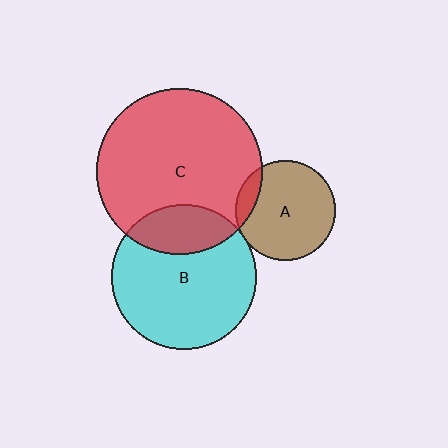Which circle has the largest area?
Circle C (red).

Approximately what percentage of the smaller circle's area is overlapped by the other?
Approximately 5%.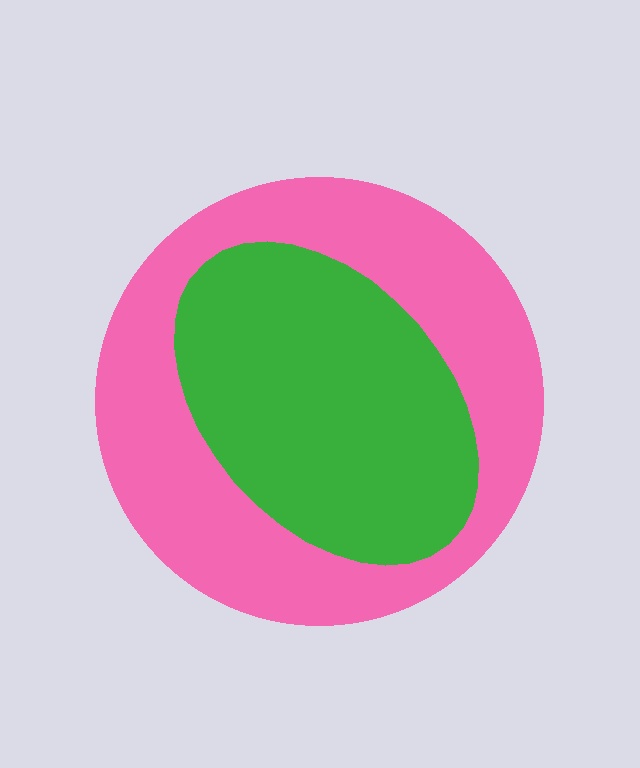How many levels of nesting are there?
2.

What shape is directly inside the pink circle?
The green ellipse.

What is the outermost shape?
The pink circle.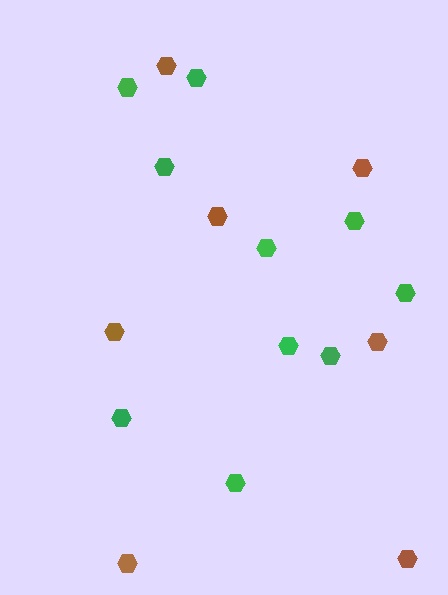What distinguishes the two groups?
There are 2 groups: one group of green hexagons (10) and one group of brown hexagons (7).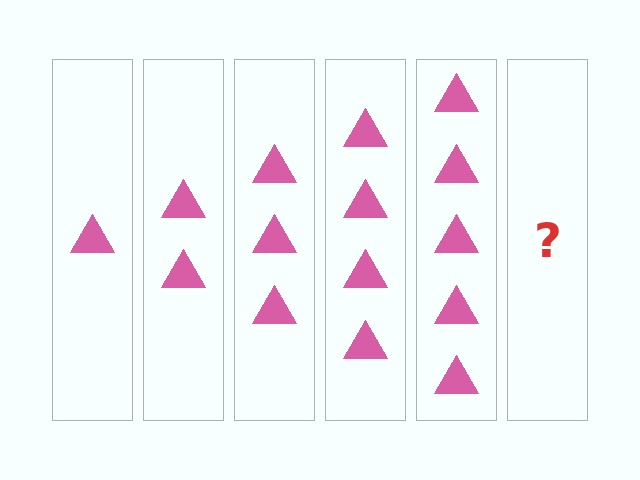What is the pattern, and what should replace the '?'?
The pattern is that each step adds one more triangle. The '?' should be 6 triangles.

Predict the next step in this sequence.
The next step is 6 triangles.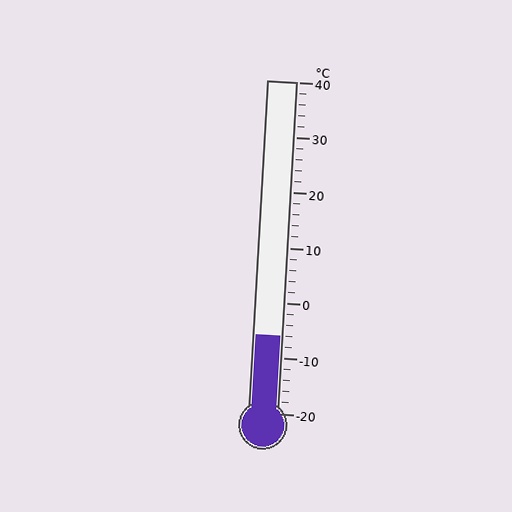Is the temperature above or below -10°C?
The temperature is above -10°C.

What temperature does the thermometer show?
The thermometer shows approximately -6°C.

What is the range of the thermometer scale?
The thermometer scale ranges from -20°C to 40°C.